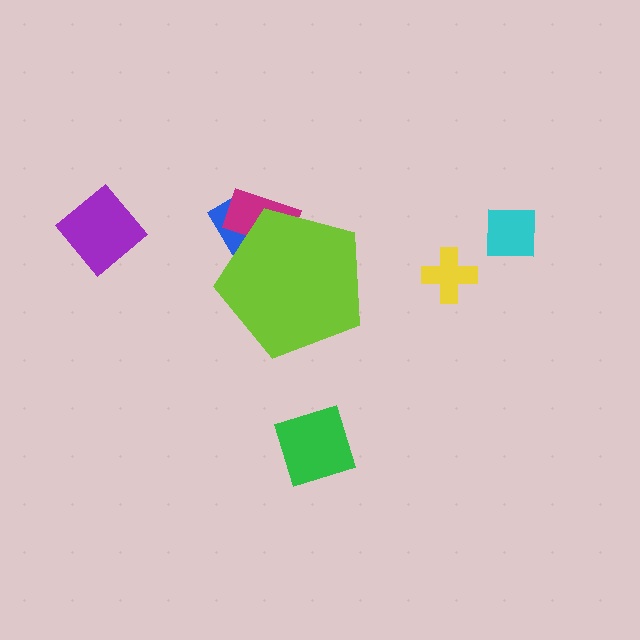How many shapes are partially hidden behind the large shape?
2 shapes are partially hidden.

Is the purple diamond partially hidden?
No, the purple diamond is fully visible.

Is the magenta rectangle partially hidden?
Yes, the magenta rectangle is partially hidden behind the lime pentagon.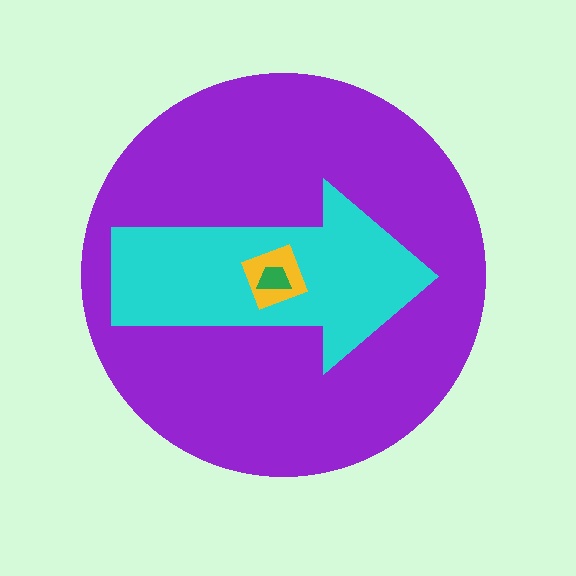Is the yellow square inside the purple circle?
Yes.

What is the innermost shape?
The green trapezoid.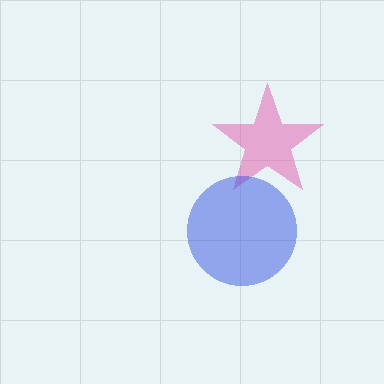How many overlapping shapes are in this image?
There are 2 overlapping shapes in the image.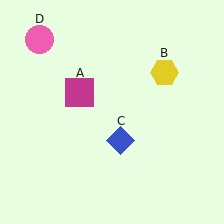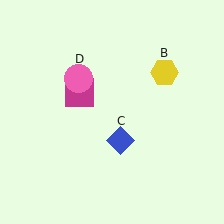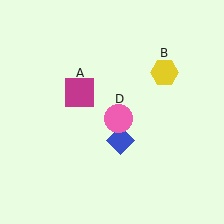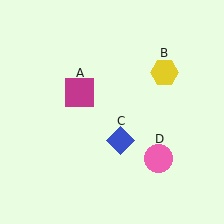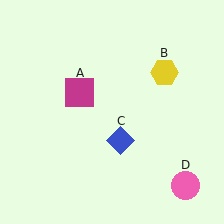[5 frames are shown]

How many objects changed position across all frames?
1 object changed position: pink circle (object D).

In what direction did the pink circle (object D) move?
The pink circle (object D) moved down and to the right.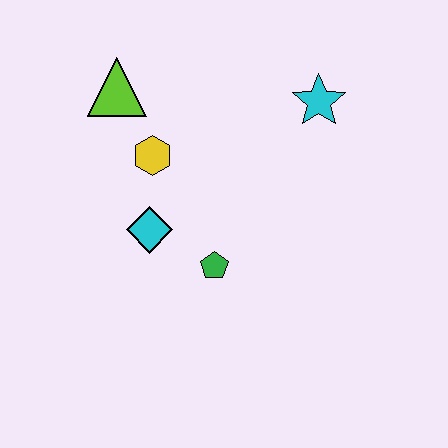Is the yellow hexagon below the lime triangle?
Yes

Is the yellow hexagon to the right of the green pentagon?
No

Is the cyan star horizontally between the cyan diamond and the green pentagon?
No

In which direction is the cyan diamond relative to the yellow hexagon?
The cyan diamond is below the yellow hexagon.